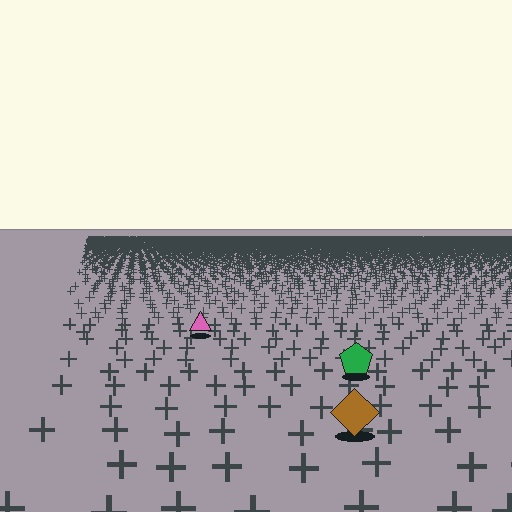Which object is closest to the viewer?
The brown diamond is closest. The texture marks near it are larger and more spread out.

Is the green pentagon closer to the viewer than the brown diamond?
No. The brown diamond is closer — you can tell from the texture gradient: the ground texture is coarser near it.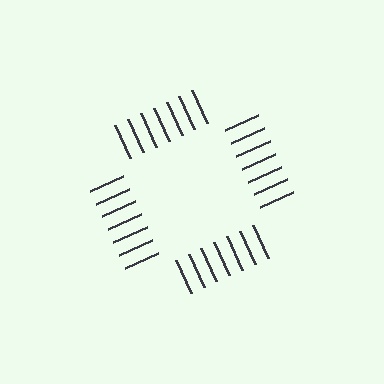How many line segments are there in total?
28 — 7 along each of the 4 edges.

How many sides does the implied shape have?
4 sides — the line-ends trace a square.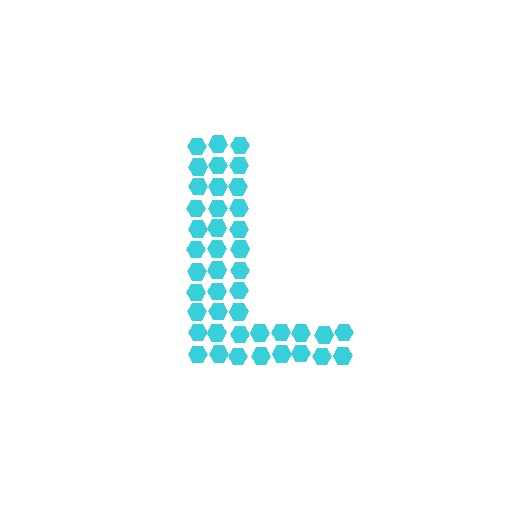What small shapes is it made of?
It is made of small hexagons.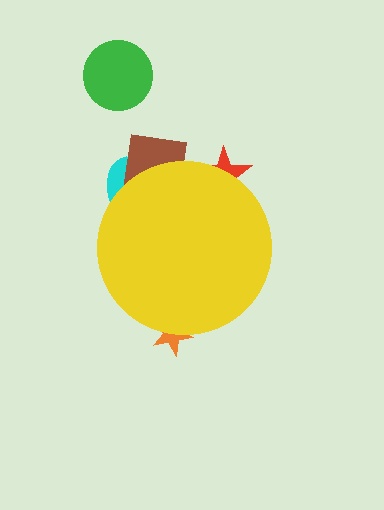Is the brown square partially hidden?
Yes, the brown square is partially hidden behind the yellow circle.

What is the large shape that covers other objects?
A yellow circle.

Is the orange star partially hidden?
Yes, the orange star is partially hidden behind the yellow circle.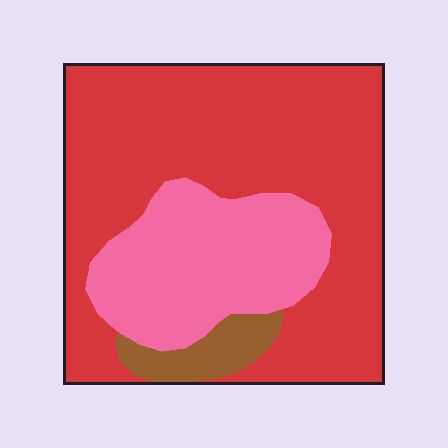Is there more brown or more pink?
Pink.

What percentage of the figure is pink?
Pink covers 28% of the figure.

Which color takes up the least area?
Brown, at roughly 5%.